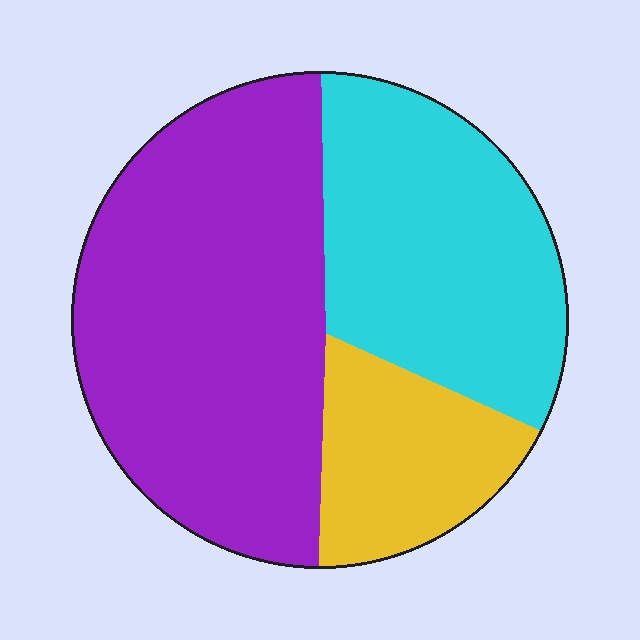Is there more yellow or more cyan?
Cyan.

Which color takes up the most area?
Purple, at roughly 50%.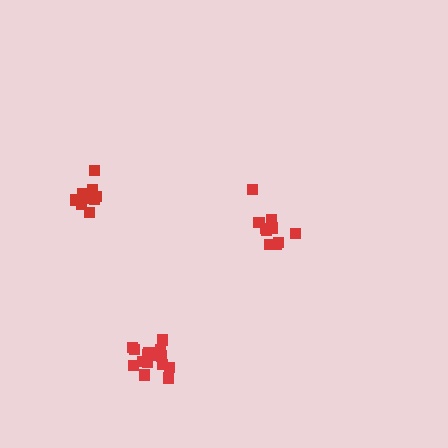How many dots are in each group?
Group 1: 10 dots, Group 2: 15 dots, Group 3: 10 dots (35 total).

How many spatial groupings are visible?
There are 3 spatial groupings.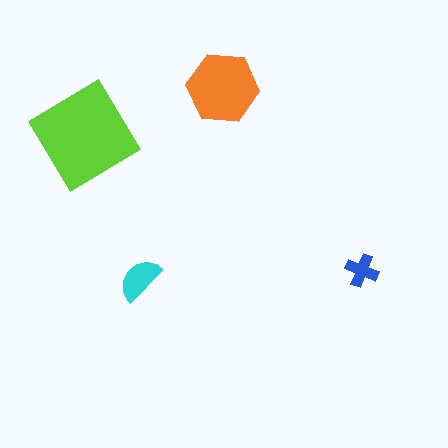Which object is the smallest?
The blue cross.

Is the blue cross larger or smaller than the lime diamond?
Smaller.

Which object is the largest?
The lime diamond.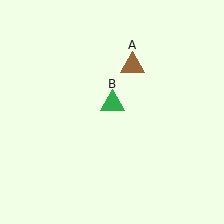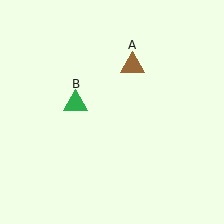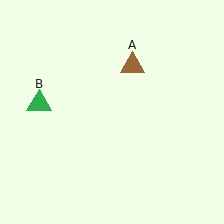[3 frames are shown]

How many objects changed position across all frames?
1 object changed position: green triangle (object B).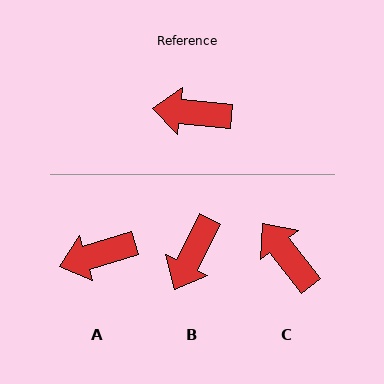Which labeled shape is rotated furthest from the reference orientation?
B, about 70 degrees away.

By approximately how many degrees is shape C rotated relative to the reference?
Approximately 46 degrees clockwise.